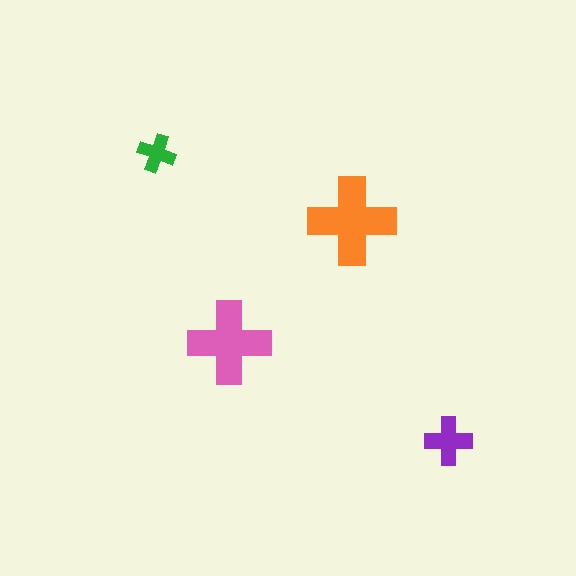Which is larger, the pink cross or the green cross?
The pink one.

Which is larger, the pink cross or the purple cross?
The pink one.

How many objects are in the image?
There are 4 objects in the image.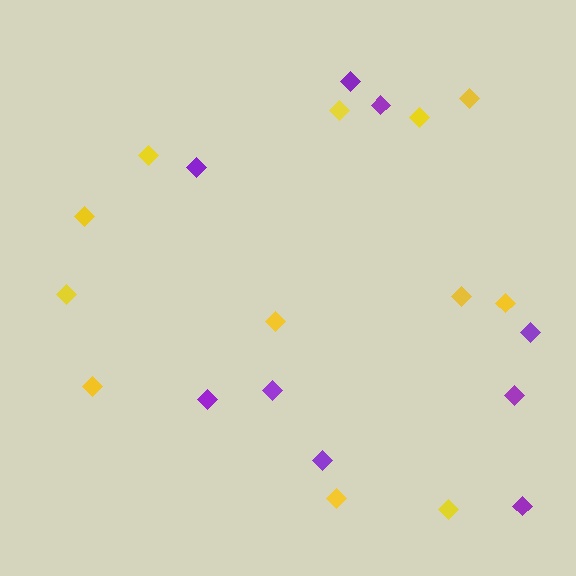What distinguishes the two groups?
There are 2 groups: one group of yellow diamonds (12) and one group of purple diamonds (9).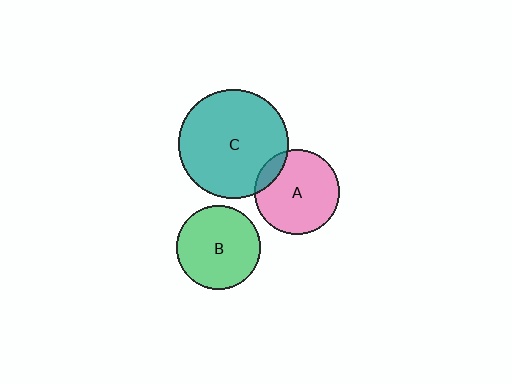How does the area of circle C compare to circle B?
Approximately 1.7 times.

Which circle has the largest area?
Circle C (teal).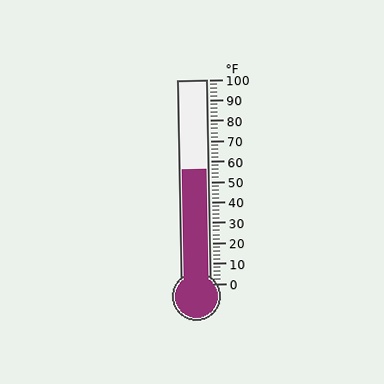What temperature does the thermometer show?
The thermometer shows approximately 56°F.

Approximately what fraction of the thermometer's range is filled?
The thermometer is filled to approximately 55% of its range.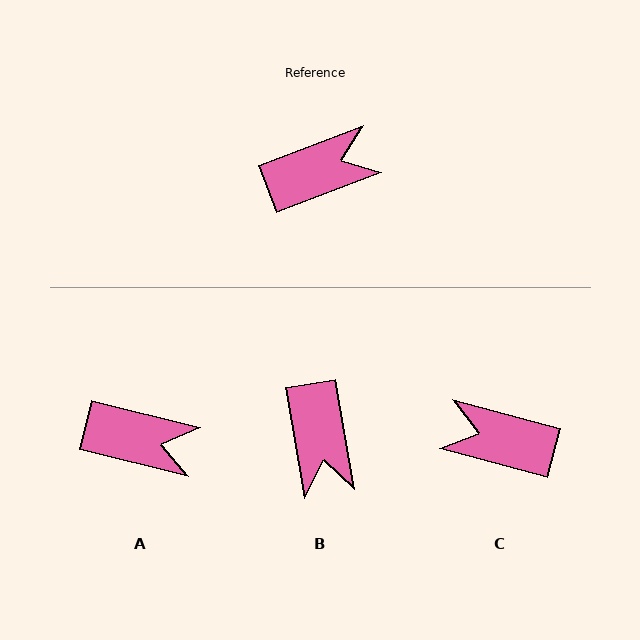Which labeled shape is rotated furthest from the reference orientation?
C, about 144 degrees away.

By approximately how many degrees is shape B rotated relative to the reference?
Approximately 101 degrees clockwise.